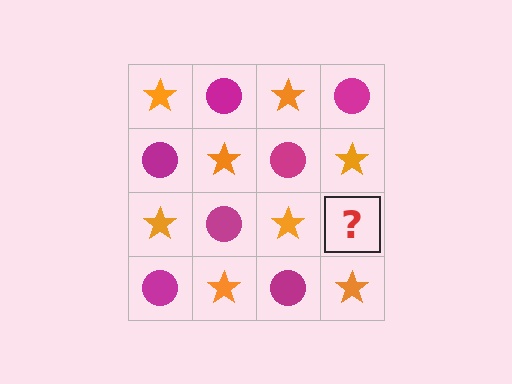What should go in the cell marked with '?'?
The missing cell should contain a magenta circle.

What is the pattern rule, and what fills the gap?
The rule is that it alternates orange star and magenta circle in a checkerboard pattern. The gap should be filled with a magenta circle.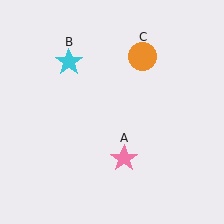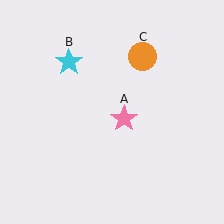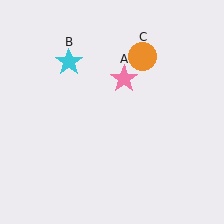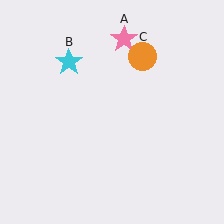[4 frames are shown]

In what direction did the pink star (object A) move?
The pink star (object A) moved up.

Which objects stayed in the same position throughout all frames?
Cyan star (object B) and orange circle (object C) remained stationary.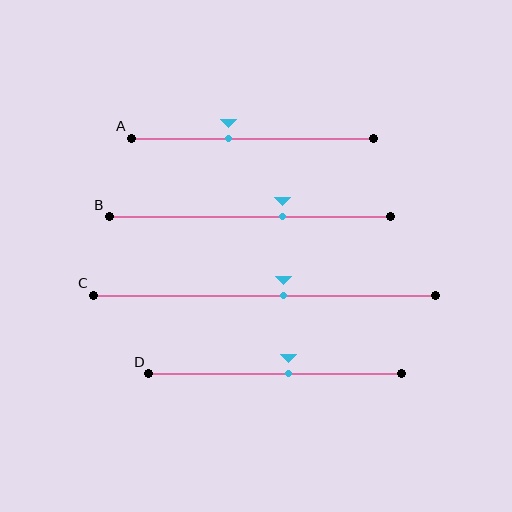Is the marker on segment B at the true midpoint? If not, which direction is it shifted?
No, the marker on segment B is shifted to the right by about 12% of the segment length.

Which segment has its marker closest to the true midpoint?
Segment D has its marker closest to the true midpoint.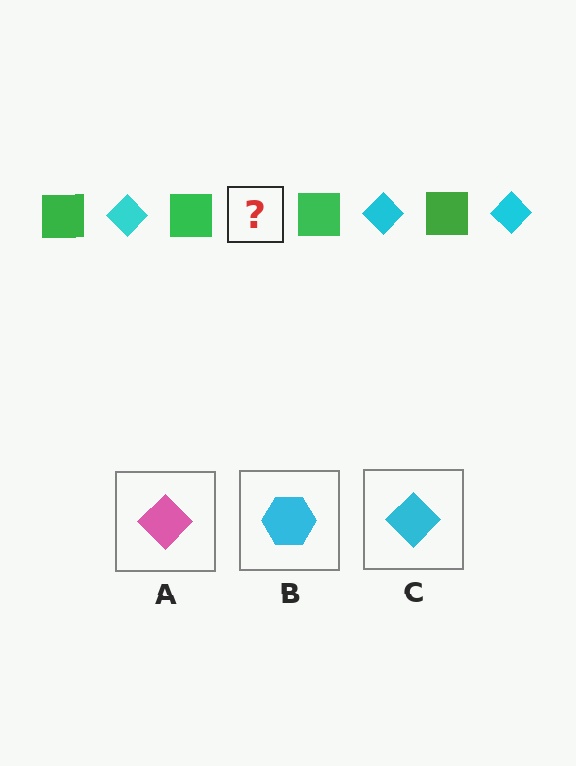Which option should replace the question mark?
Option C.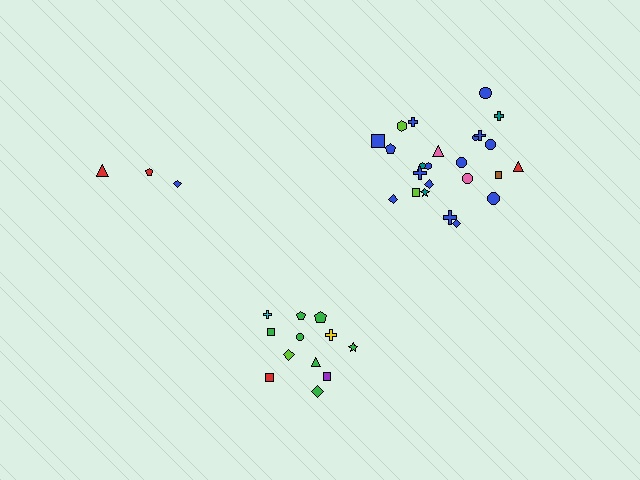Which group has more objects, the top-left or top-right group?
The top-right group.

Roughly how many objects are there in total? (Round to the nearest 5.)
Roughly 40 objects in total.